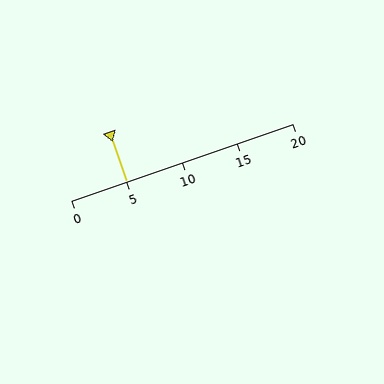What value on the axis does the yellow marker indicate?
The marker indicates approximately 5.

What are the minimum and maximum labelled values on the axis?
The axis runs from 0 to 20.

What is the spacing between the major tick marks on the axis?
The major ticks are spaced 5 apart.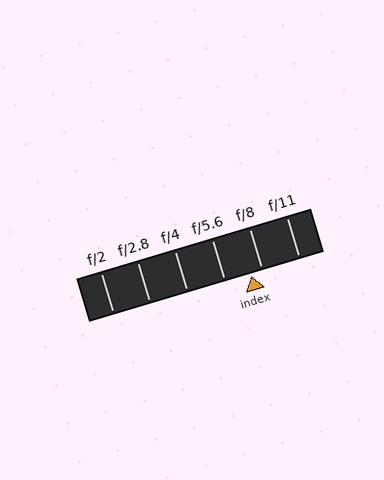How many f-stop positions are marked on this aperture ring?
There are 6 f-stop positions marked.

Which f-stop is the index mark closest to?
The index mark is closest to f/8.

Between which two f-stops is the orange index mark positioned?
The index mark is between f/5.6 and f/8.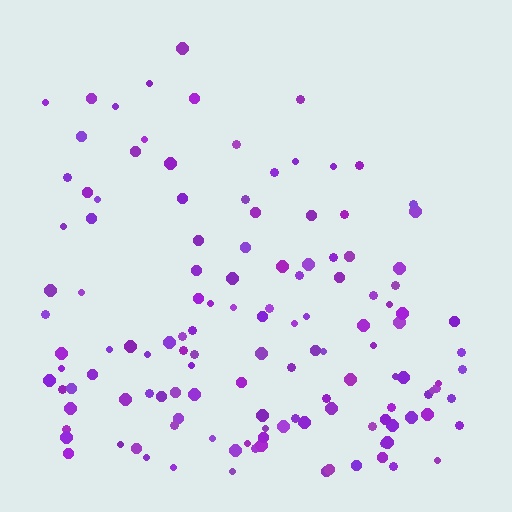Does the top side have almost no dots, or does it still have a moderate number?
Still a moderate number, just noticeably fewer than the bottom.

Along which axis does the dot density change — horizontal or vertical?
Vertical.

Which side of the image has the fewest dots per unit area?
The top.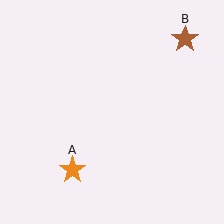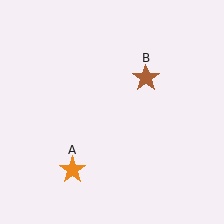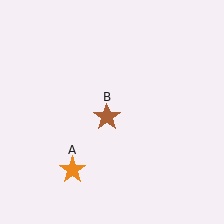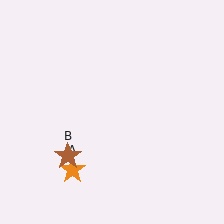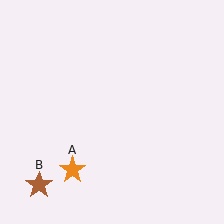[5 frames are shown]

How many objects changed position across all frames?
1 object changed position: brown star (object B).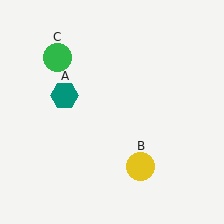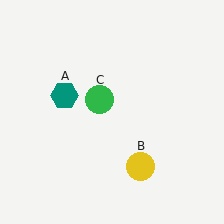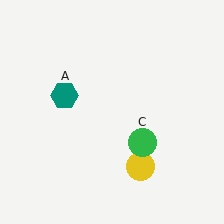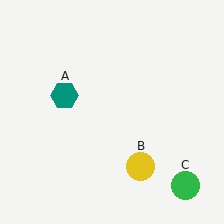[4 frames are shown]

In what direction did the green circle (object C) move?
The green circle (object C) moved down and to the right.